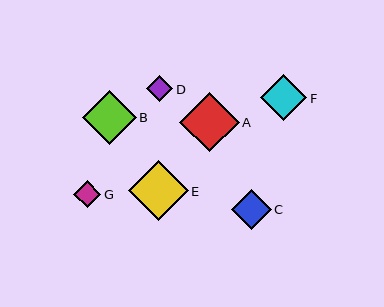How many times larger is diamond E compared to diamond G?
Diamond E is approximately 2.2 times the size of diamond G.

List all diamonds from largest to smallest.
From largest to smallest: E, A, B, F, C, G, D.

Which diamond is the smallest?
Diamond D is the smallest with a size of approximately 26 pixels.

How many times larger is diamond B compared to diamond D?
Diamond B is approximately 2.1 times the size of diamond D.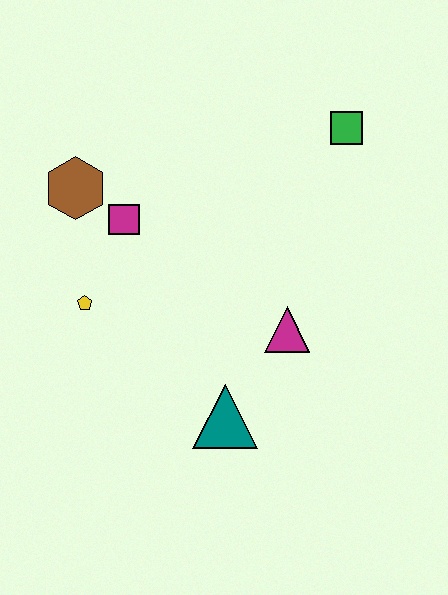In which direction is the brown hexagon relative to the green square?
The brown hexagon is to the left of the green square.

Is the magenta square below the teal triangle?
No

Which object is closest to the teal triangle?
The magenta triangle is closest to the teal triangle.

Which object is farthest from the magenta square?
The green square is farthest from the magenta square.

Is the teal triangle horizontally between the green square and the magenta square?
Yes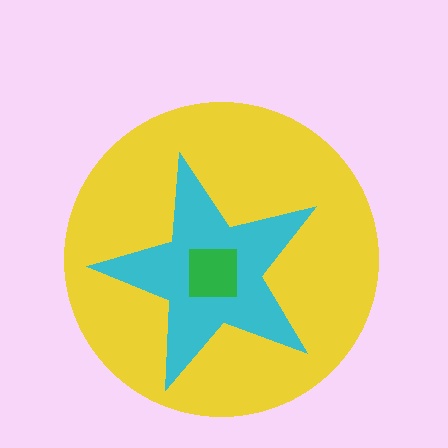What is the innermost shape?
The green square.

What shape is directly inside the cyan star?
The green square.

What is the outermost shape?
The yellow circle.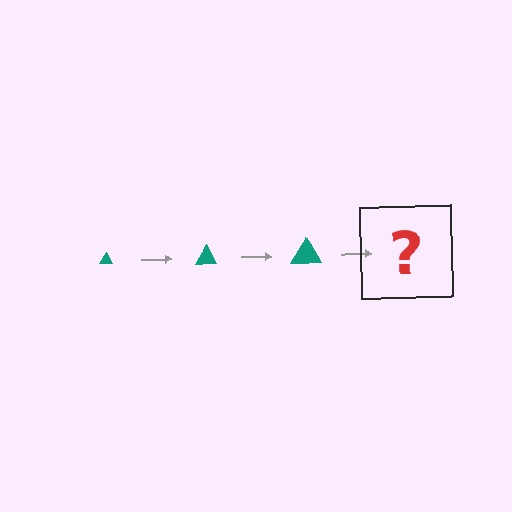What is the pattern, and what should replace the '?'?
The pattern is that the triangle gets progressively larger each step. The '?' should be a teal triangle, larger than the previous one.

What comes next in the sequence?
The next element should be a teal triangle, larger than the previous one.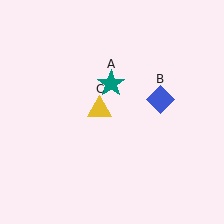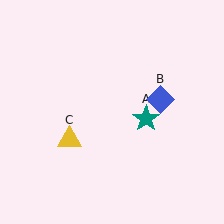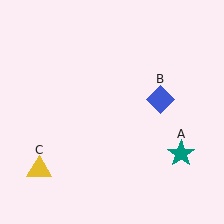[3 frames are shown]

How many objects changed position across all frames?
2 objects changed position: teal star (object A), yellow triangle (object C).